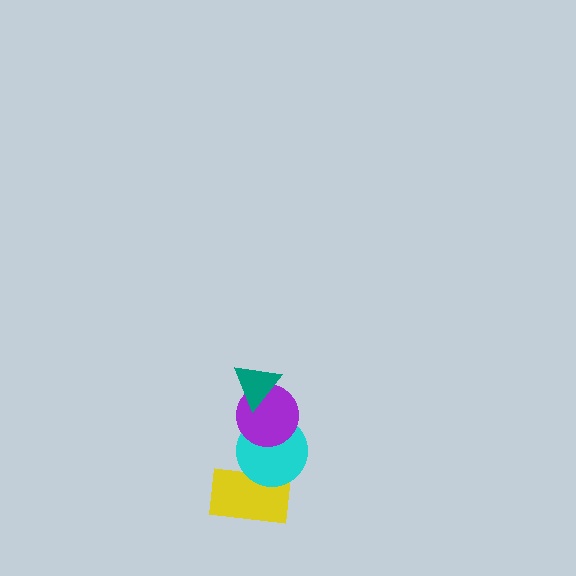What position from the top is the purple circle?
The purple circle is 2nd from the top.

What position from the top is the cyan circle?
The cyan circle is 3rd from the top.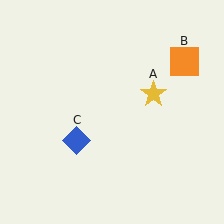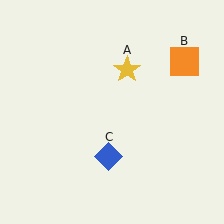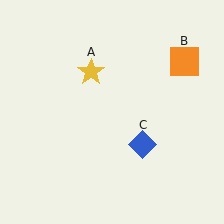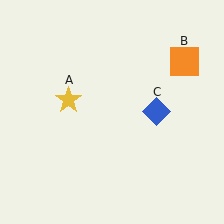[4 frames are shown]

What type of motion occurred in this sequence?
The yellow star (object A), blue diamond (object C) rotated counterclockwise around the center of the scene.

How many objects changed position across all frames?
2 objects changed position: yellow star (object A), blue diamond (object C).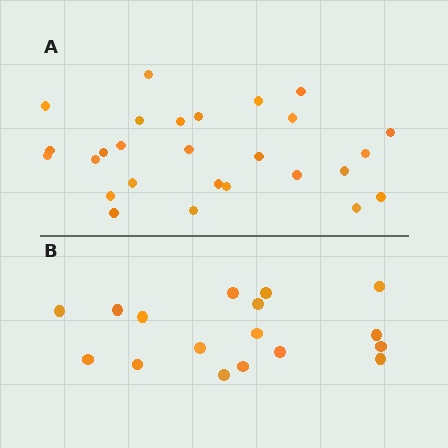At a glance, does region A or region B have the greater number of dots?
Region A (the top region) has more dots.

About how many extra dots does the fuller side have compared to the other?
Region A has roughly 10 or so more dots than region B.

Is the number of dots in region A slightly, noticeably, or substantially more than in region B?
Region A has substantially more. The ratio is roughly 1.6 to 1.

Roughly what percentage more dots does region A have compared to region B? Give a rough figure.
About 60% more.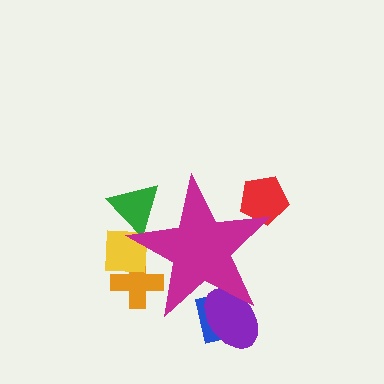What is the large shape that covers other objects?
A magenta star.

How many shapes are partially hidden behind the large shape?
6 shapes are partially hidden.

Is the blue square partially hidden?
Yes, the blue square is partially hidden behind the magenta star.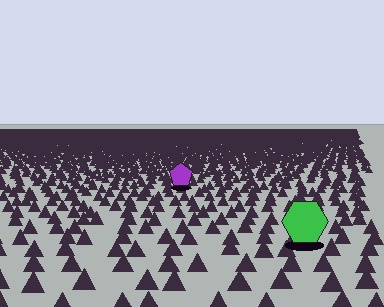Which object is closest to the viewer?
The green hexagon is closest. The texture marks near it are larger and more spread out.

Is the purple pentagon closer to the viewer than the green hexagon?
No. The green hexagon is closer — you can tell from the texture gradient: the ground texture is coarser near it.